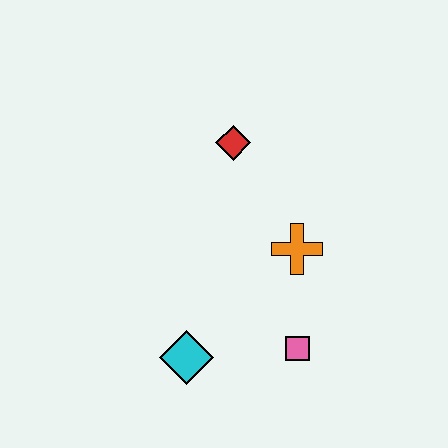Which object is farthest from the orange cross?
The cyan diamond is farthest from the orange cross.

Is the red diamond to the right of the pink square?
No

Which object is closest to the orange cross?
The pink square is closest to the orange cross.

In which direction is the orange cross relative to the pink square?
The orange cross is above the pink square.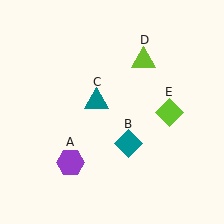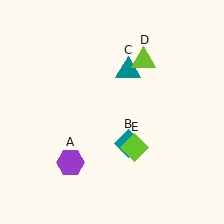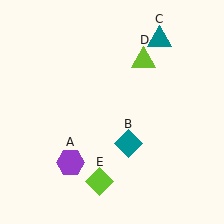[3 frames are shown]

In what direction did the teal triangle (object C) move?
The teal triangle (object C) moved up and to the right.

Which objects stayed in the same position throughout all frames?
Purple hexagon (object A) and teal diamond (object B) and lime triangle (object D) remained stationary.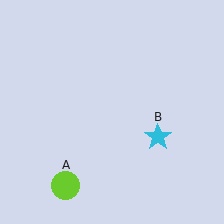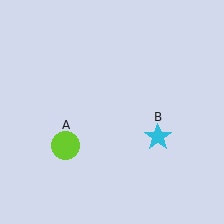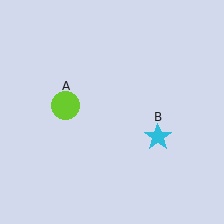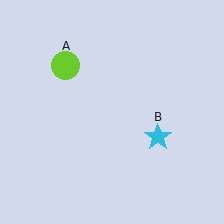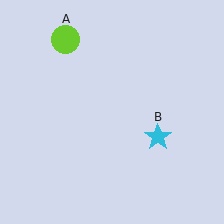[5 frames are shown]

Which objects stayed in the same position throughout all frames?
Cyan star (object B) remained stationary.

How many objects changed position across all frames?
1 object changed position: lime circle (object A).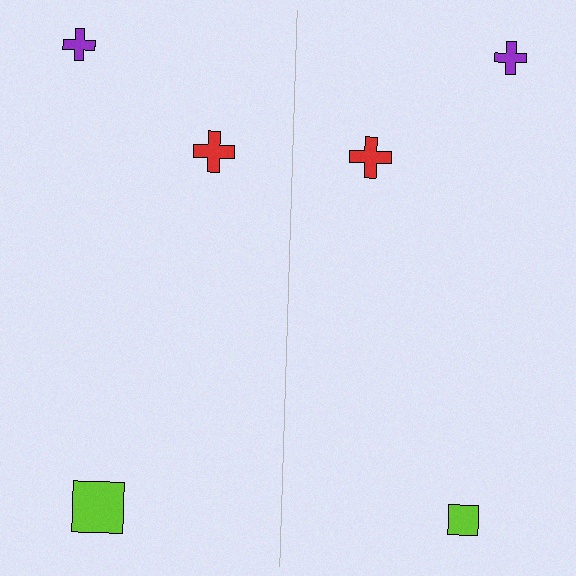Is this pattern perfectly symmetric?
No, the pattern is not perfectly symmetric. The lime square on the right side has a different size than its mirror counterpart.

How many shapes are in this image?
There are 6 shapes in this image.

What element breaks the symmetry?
The lime square on the right side has a different size than its mirror counterpart.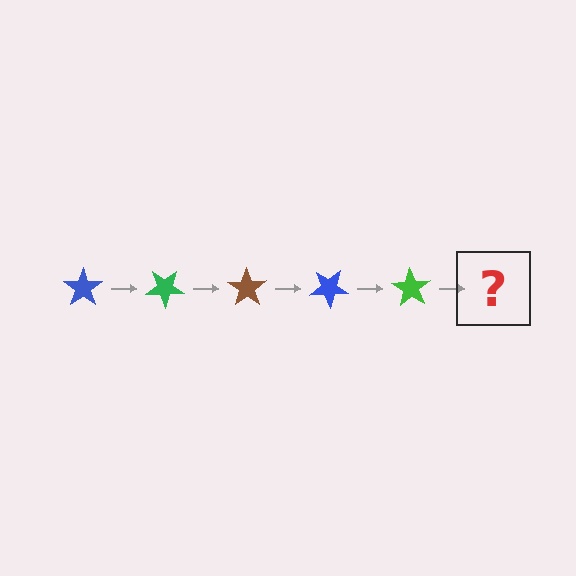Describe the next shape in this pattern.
It should be a brown star, rotated 175 degrees from the start.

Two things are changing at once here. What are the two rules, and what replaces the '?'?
The two rules are that it rotates 35 degrees each step and the color cycles through blue, green, and brown. The '?' should be a brown star, rotated 175 degrees from the start.